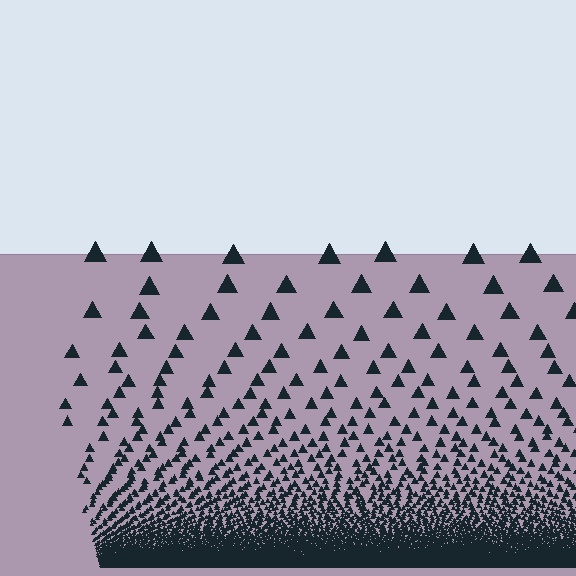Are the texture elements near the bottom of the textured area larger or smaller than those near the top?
Smaller. The gradient is inverted — elements near the bottom are smaller and denser.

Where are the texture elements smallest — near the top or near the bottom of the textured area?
Near the bottom.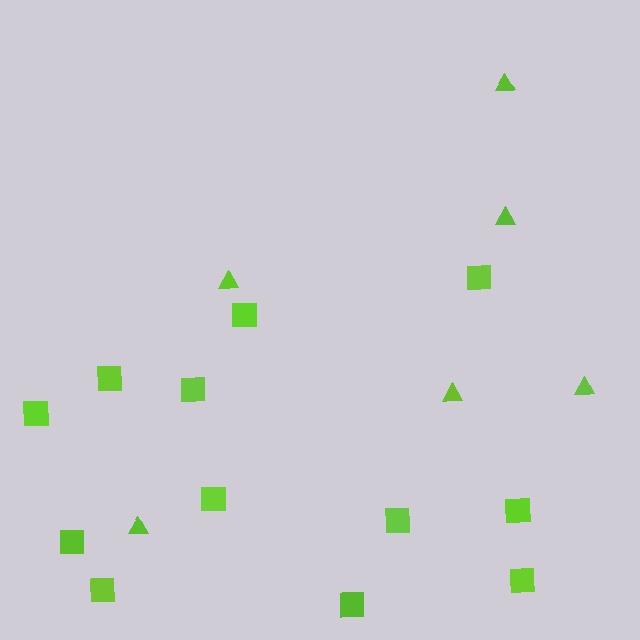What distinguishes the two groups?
There are 2 groups: one group of triangles (6) and one group of squares (12).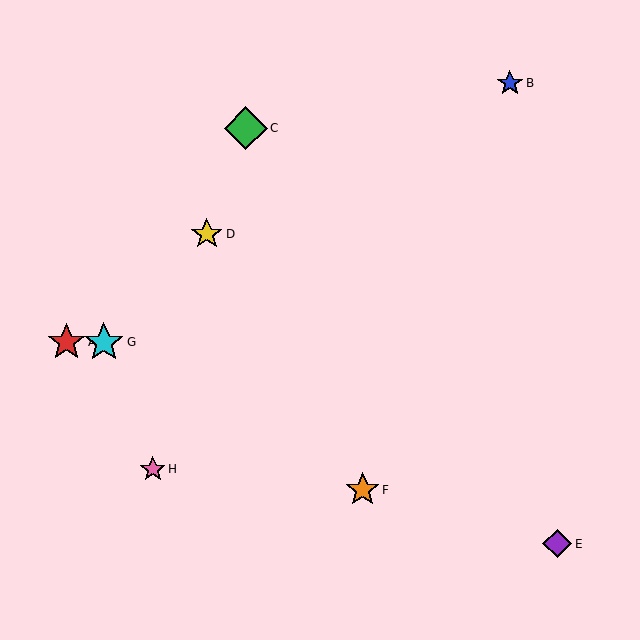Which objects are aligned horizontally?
Objects A, G are aligned horizontally.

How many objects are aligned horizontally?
2 objects (A, G) are aligned horizontally.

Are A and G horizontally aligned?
Yes, both are at y≈342.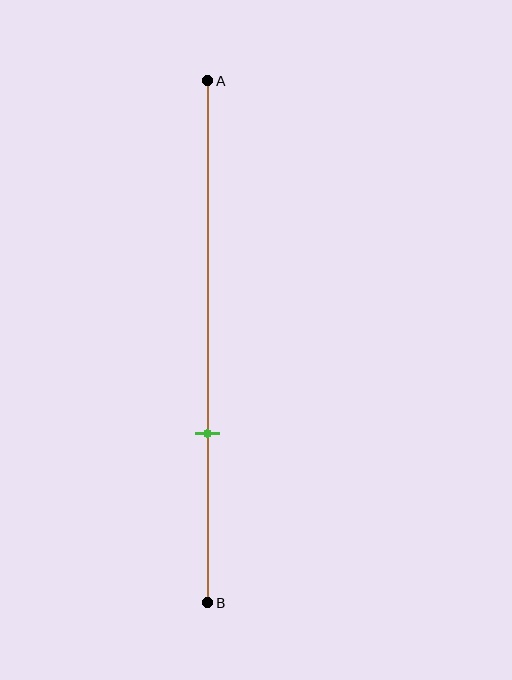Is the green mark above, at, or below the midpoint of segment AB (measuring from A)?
The green mark is below the midpoint of segment AB.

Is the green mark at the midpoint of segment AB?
No, the mark is at about 70% from A, not at the 50% midpoint.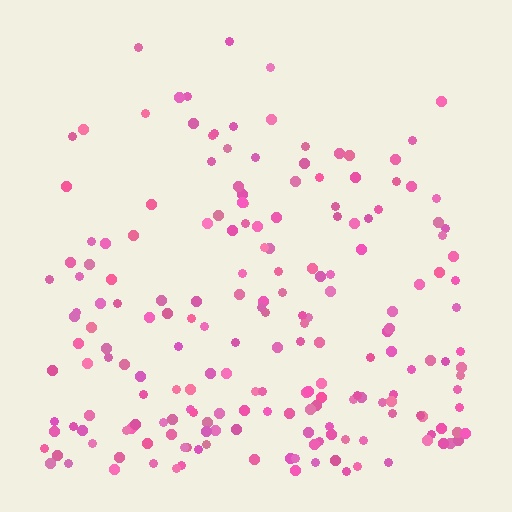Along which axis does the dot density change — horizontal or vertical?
Vertical.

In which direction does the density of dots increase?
From top to bottom, with the bottom side densest.